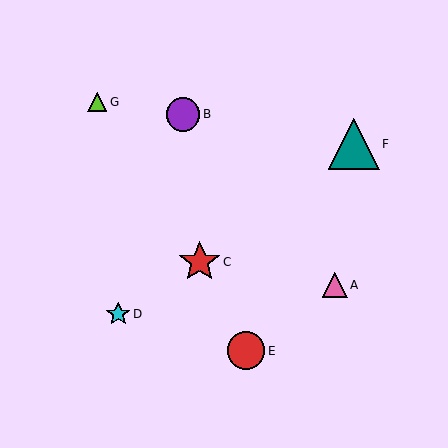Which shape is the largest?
The teal triangle (labeled F) is the largest.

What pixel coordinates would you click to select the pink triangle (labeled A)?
Click at (335, 285) to select the pink triangle A.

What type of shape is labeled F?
Shape F is a teal triangle.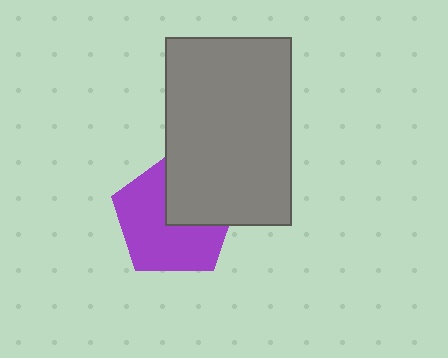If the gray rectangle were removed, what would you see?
You would see the complete purple pentagon.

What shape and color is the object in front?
The object in front is a gray rectangle.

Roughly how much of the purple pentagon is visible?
About half of it is visible (roughly 64%).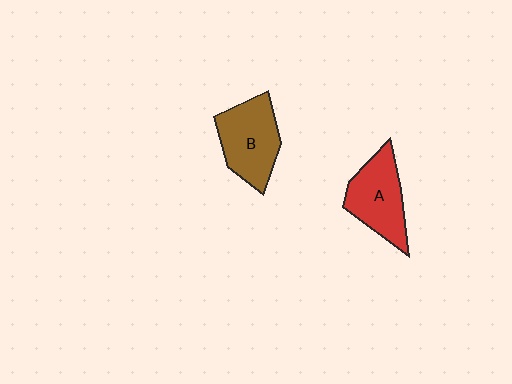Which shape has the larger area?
Shape B (brown).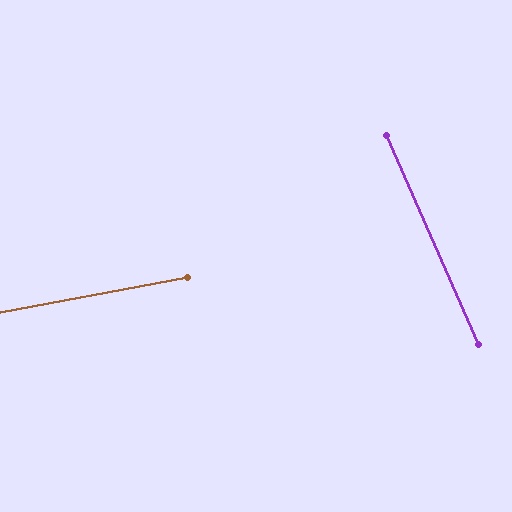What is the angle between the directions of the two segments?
Approximately 77 degrees.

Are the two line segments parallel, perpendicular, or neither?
Neither parallel nor perpendicular — they differ by about 77°.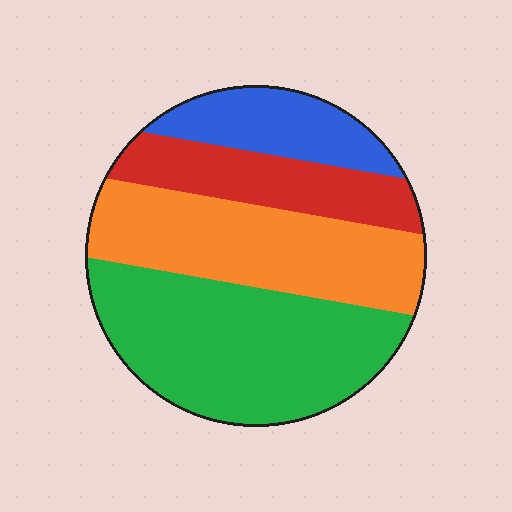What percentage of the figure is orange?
Orange takes up about one third (1/3) of the figure.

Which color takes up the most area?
Green, at roughly 40%.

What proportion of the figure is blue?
Blue covers roughly 15% of the figure.